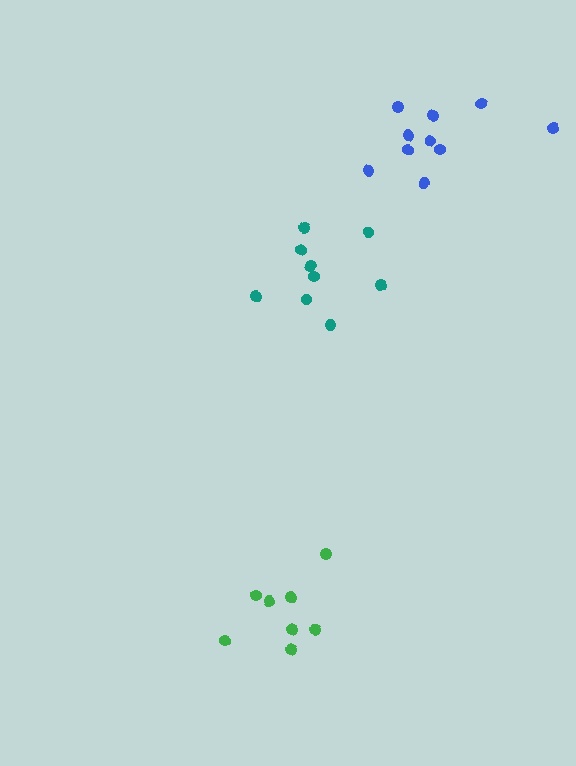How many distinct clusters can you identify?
There are 3 distinct clusters.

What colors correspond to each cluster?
The clusters are colored: green, blue, teal.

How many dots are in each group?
Group 1: 8 dots, Group 2: 10 dots, Group 3: 9 dots (27 total).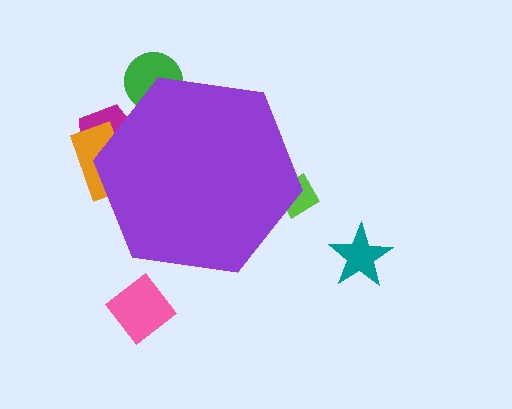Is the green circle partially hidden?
Yes, the green circle is partially hidden behind the purple hexagon.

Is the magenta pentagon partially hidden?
Yes, the magenta pentagon is partially hidden behind the purple hexagon.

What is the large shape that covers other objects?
A purple hexagon.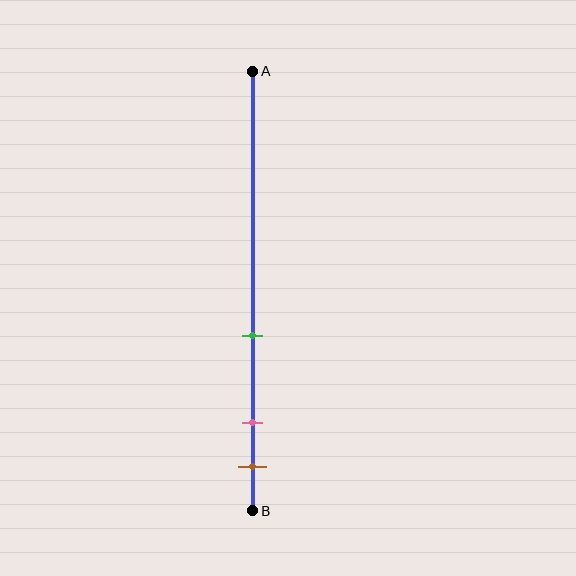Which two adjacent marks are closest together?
The pink and brown marks are the closest adjacent pair.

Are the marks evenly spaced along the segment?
No, the marks are not evenly spaced.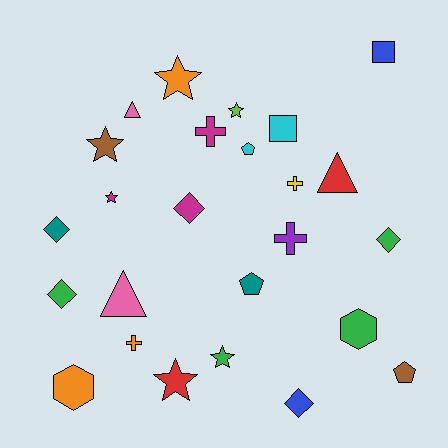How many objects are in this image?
There are 25 objects.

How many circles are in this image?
There are no circles.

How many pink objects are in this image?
There are 2 pink objects.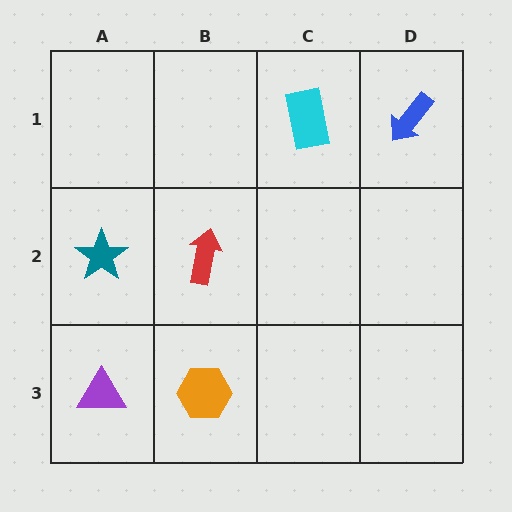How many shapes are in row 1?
2 shapes.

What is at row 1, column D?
A blue arrow.